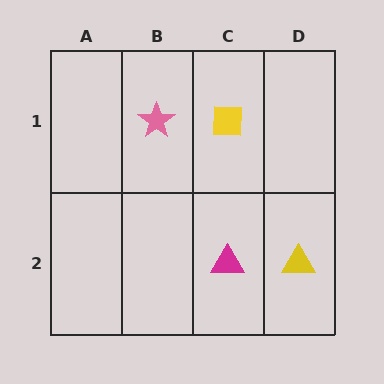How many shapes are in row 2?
2 shapes.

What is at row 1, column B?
A pink star.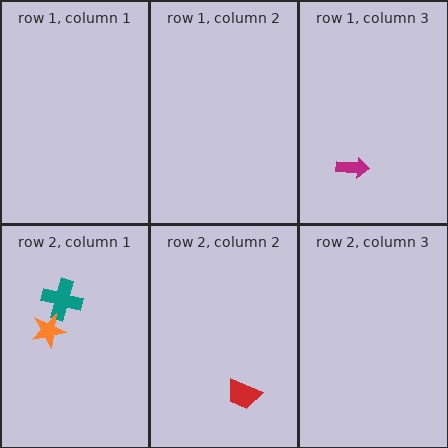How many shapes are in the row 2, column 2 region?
1.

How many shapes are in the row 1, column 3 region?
1.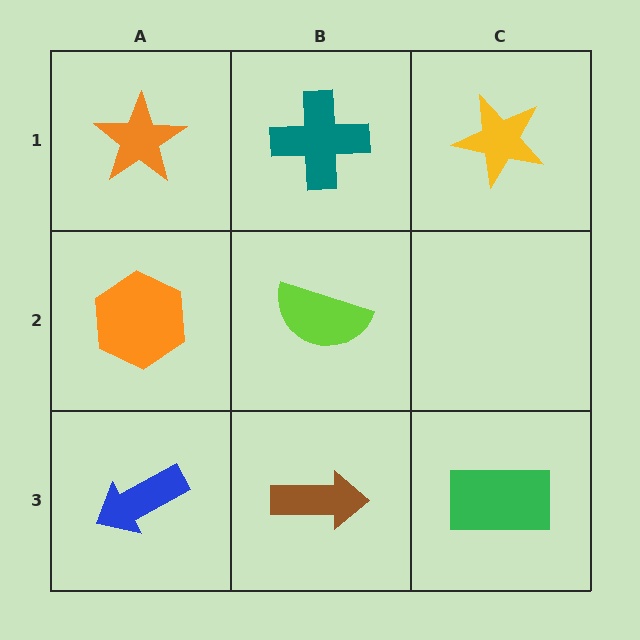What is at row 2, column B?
A lime semicircle.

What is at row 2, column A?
An orange hexagon.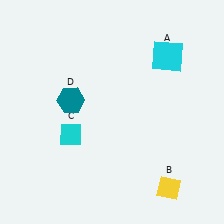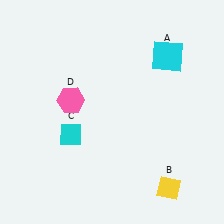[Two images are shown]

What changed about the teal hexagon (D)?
In Image 1, D is teal. In Image 2, it changed to pink.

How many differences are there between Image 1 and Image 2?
There is 1 difference between the two images.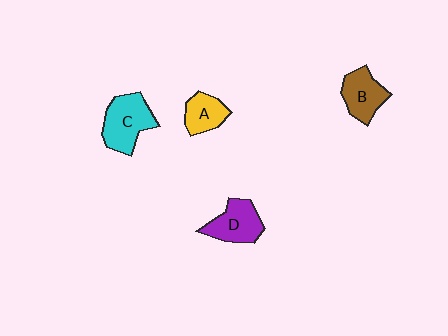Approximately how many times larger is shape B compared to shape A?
Approximately 1.2 times.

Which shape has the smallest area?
Shape A (yellow).